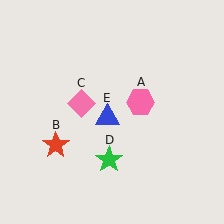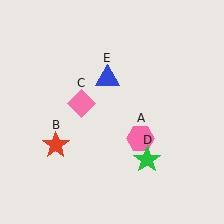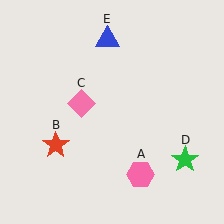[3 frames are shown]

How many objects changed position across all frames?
3 objects changed position: pink hexagon (object A), green star (object D), blue triangle (object E).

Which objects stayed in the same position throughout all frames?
Red star (object B) and pink diamond (object C) remained stationary.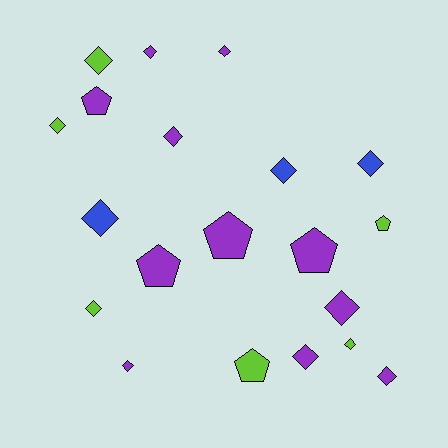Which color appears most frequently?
Purple, with 11 objects.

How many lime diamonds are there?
There are 4 lime diamonds.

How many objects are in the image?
There are 20 objects.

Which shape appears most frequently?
Diamond, with 14 objects.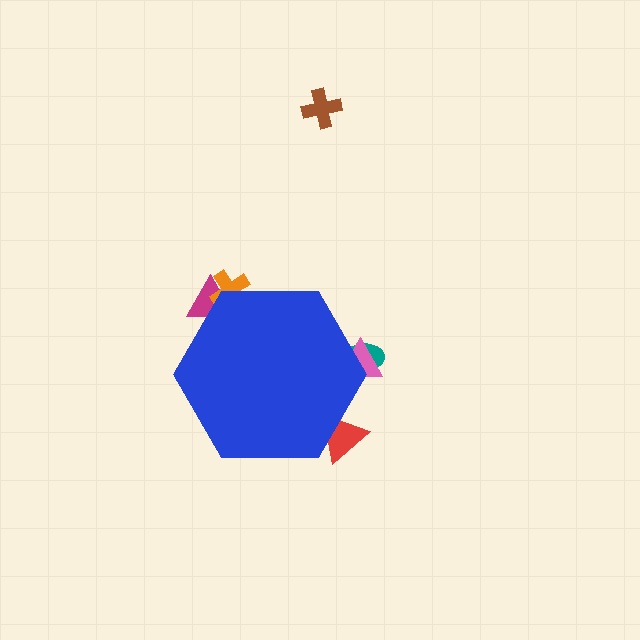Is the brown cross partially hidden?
No, the brown cross is fully visible.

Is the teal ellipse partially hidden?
Yes, the teal ellipse is partially hidden behind the blue hexagon.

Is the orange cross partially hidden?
Yes, the orange cross is partially hidden behind the blue hexagon.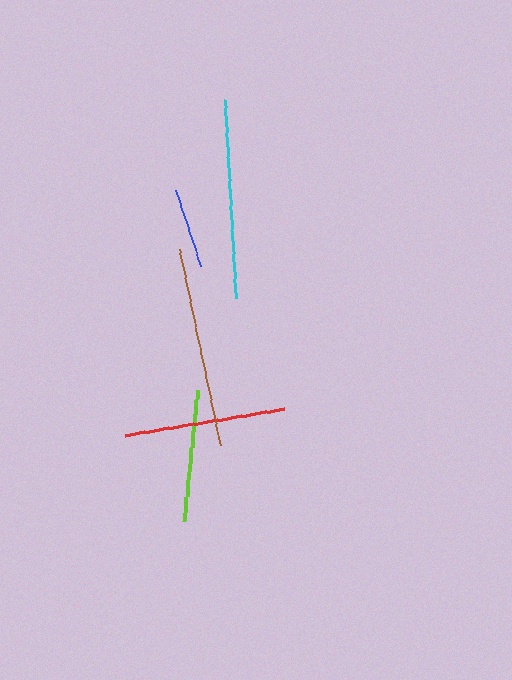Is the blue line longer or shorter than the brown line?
The brown line is longer than the blue line.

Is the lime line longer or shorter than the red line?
The red line is longer than the lime line.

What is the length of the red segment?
The red segment is approximately 161 pixels long.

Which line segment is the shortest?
The blue line is the shortest at approximately 80 pixels.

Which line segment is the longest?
The brown line is the longest at approximately 200 pixels.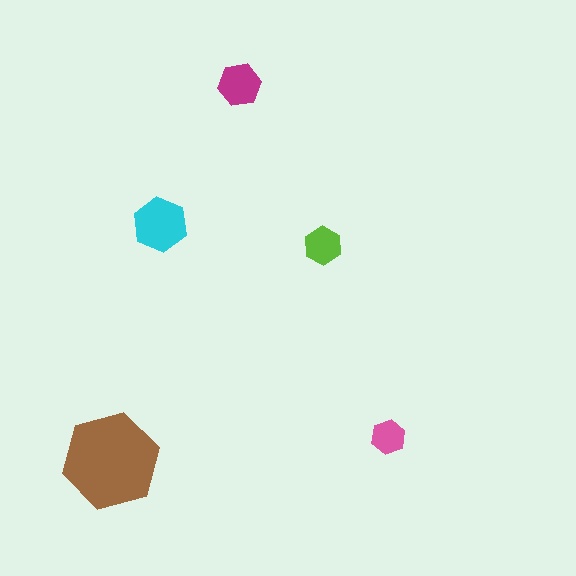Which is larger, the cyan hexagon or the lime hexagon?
The cyan one.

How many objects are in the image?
There are 5 objects in the image.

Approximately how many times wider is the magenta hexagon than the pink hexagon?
About 1.5 times wider.